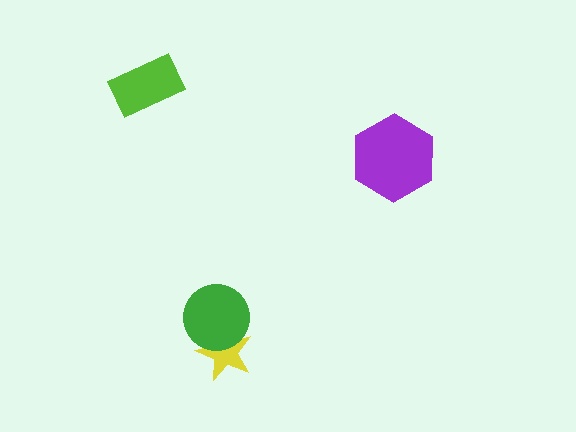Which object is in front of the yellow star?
The green circle is in front of the yellow star.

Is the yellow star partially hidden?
Yes, it is partially covered by another shape.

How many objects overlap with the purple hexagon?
0 objects overlap with the purple hexagon.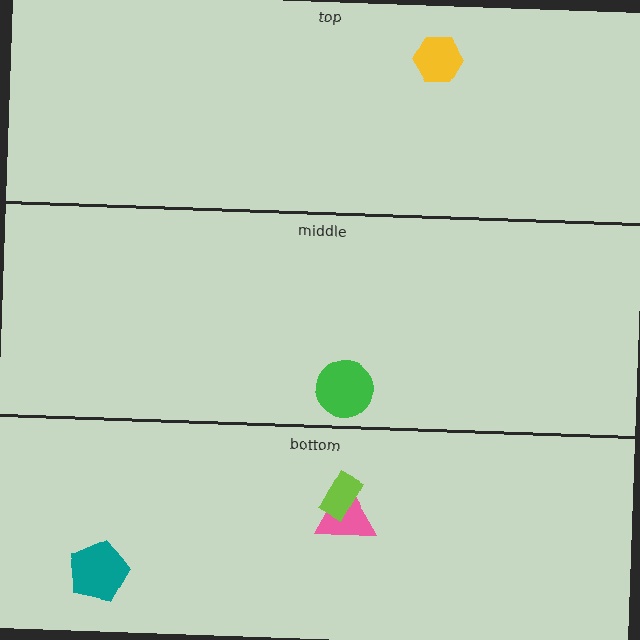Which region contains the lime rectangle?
The bottom region.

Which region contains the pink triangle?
The bottom region.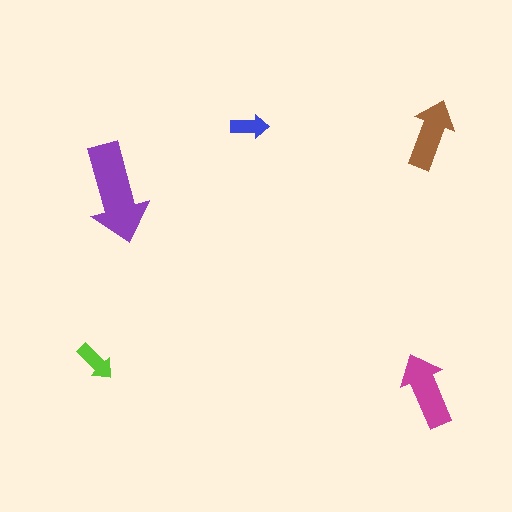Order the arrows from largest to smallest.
the purple one, the magenta one, the brown one, the lime one, the blue one.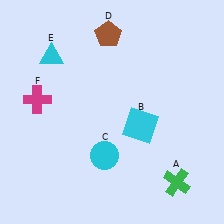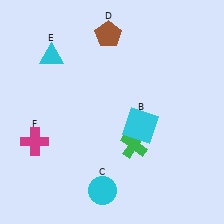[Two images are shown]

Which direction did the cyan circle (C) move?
The cyan circle (C) moved down.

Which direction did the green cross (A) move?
The green cross (A) moved left.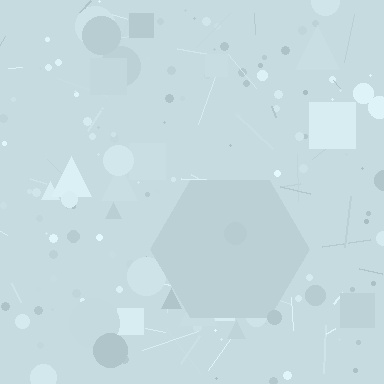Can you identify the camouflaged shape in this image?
The camouflaged shape is a hexagon.